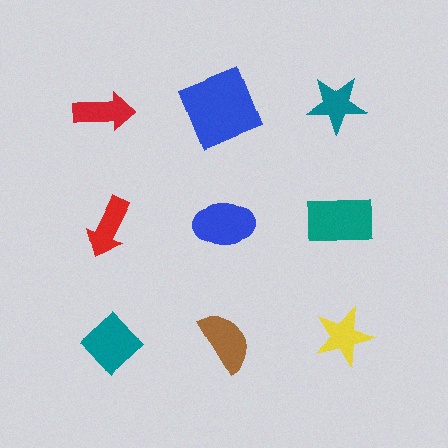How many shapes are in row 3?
3 shapes.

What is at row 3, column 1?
A teal diamond.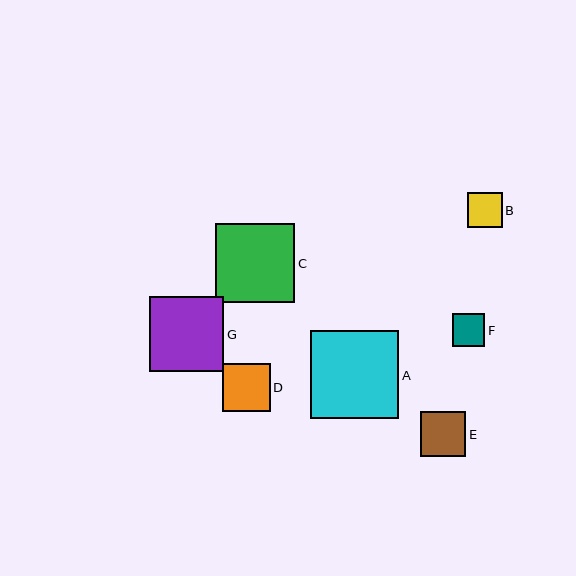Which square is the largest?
Square A is the largest with a size of approximately 89 pixels.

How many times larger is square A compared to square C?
Square A is approximately 1.1 times the size of square C.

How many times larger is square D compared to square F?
Square D is approximately 1.5 times the size of square F.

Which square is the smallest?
Square F is the smallest with a size of approximately 33 pixels.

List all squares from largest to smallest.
From largest to smallest: A, C, G, D, E, B, F.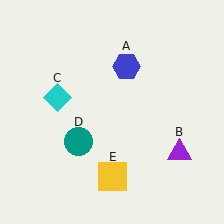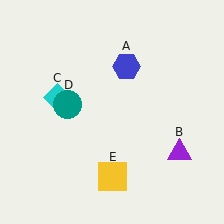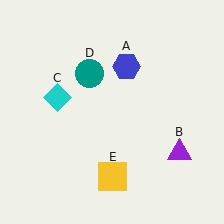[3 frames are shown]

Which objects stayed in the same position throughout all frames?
Blue hexagon (object A) and purple triangle (object B) and cyan diamond (object C) and yellow square (object E) remained stationary.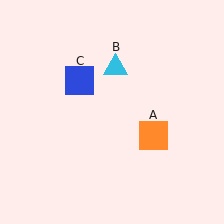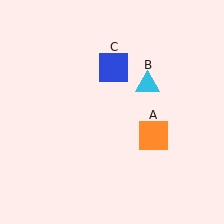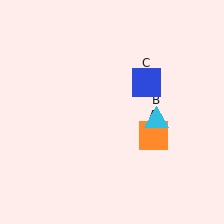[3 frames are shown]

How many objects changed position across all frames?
2 objects changed position: cyan triangle (object B), blue square (object C).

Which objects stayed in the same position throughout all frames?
Orange square (object A) remained stationary.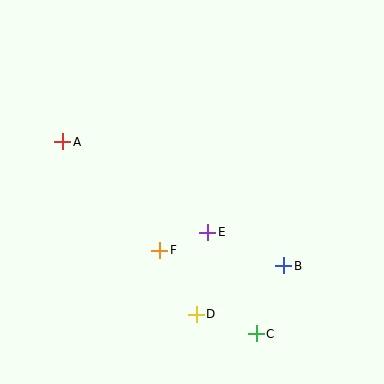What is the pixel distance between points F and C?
The distance between F and C is 128 pixels.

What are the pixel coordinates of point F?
Point F is at (160, 250).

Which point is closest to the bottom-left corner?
Point F is closest to the bottom-left corner.